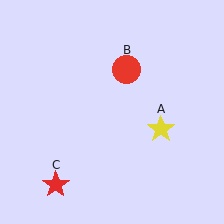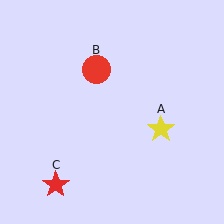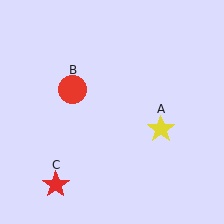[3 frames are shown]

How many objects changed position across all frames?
1 object changed position: red circle (object B).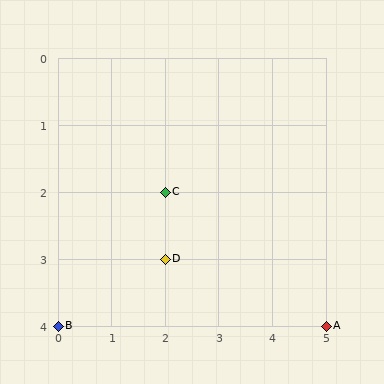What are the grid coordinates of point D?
Point D is at grid coordinates (2, 3).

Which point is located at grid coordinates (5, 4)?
Point A is at (5, 4).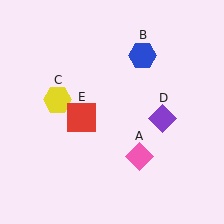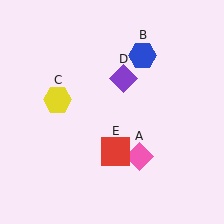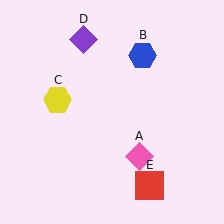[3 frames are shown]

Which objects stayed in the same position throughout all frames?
Pink diamond (object A) and blue hexagon (object B) and yellow hexagon (object C) remained stationary.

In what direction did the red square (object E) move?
The red square (object E) moved down and to the right.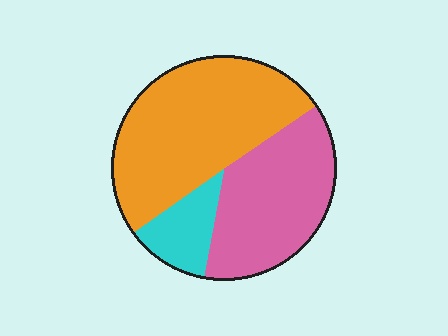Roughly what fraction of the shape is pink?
Pink takes up about three eighths (3/8) of the shape.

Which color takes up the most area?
Orange, at roughly 50%.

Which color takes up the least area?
Cyan, at roughly 10%.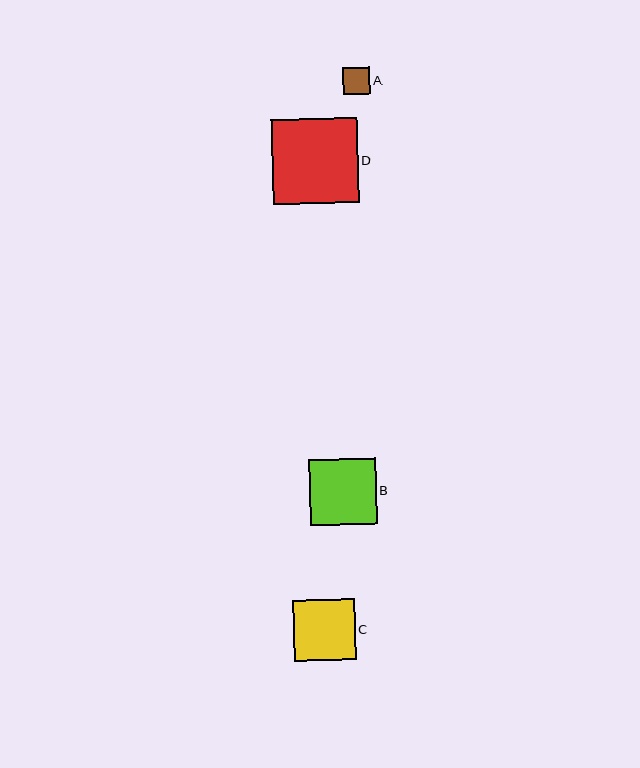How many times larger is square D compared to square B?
Square D is approximately 1.3 times the size of square B.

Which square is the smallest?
Square A is the smallest with a size of approximately 27 pixels.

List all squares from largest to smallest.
From largest to smallest: D, B, C, A.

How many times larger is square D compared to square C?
Square D is approximately 1.4 times the size of square C.